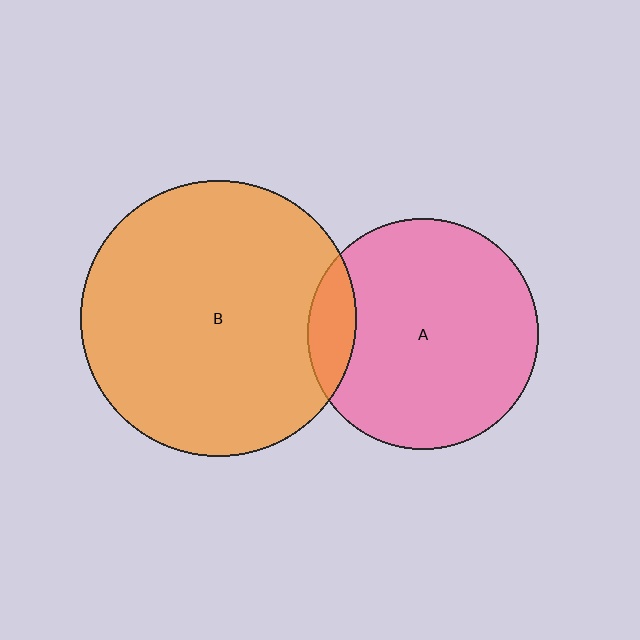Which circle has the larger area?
Circle B (orange).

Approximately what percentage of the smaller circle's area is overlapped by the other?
Approximately 10%.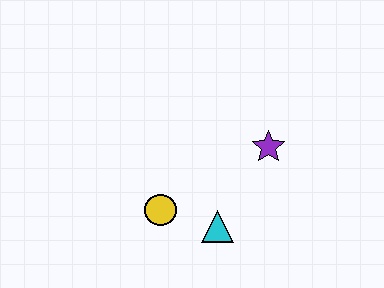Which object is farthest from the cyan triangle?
The purple star is farthest from the cyan triangle.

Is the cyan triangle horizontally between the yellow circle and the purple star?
Yes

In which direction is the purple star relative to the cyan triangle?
The purple star is above the cyan triangle.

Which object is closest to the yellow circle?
The cyan triangle is closest to the yellow circle.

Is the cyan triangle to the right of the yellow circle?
Yes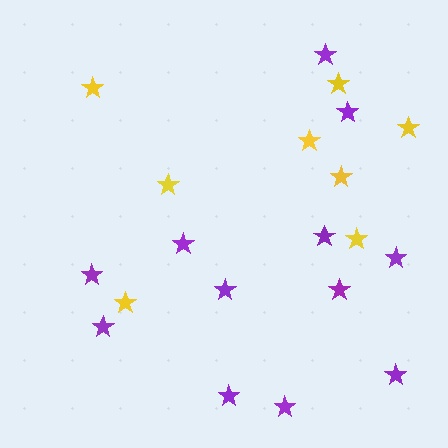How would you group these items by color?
There are 2 groups: one group of purple stars (12) and one group of yellow stars (8).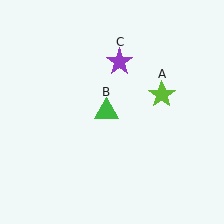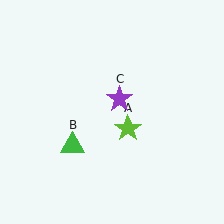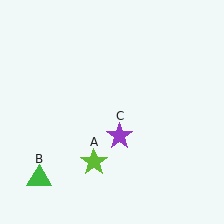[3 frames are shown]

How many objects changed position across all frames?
3 objects changed position: lime star (object A), green triangle (object B), purple star (object C).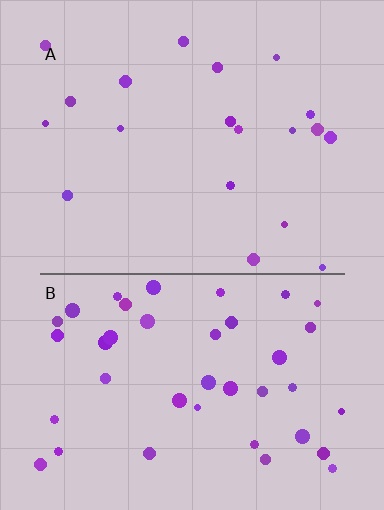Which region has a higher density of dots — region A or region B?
B (the bottom).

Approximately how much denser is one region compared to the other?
Approximately 2.1× — region B over region A.